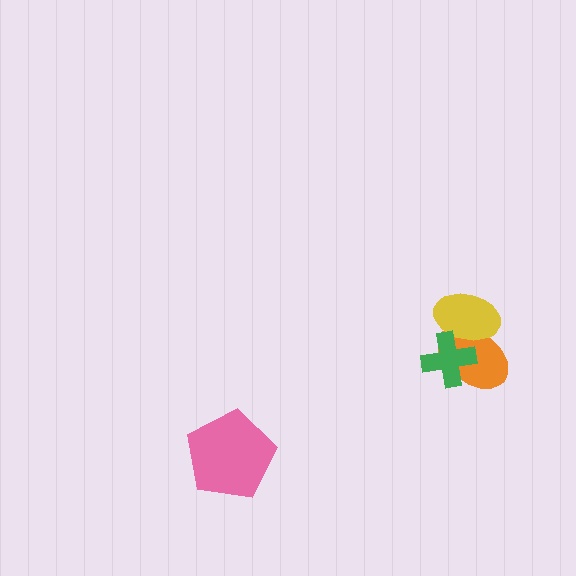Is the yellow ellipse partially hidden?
Yes, it is partially covered by another shape.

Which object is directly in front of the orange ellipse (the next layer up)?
The yellow ellipse is directly in front of the orange ellipse.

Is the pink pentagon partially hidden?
No, no other shape covers it.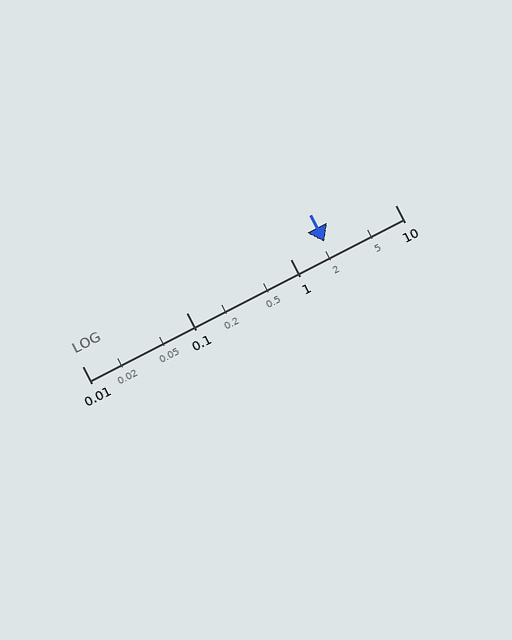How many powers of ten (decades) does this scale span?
The scale spans 3 decades, from 0.01 to 10.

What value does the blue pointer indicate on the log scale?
The pointer indicates approximately 2.1.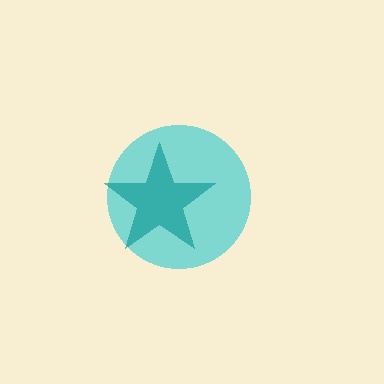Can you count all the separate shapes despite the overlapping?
Yes, there are 2 separate shapes.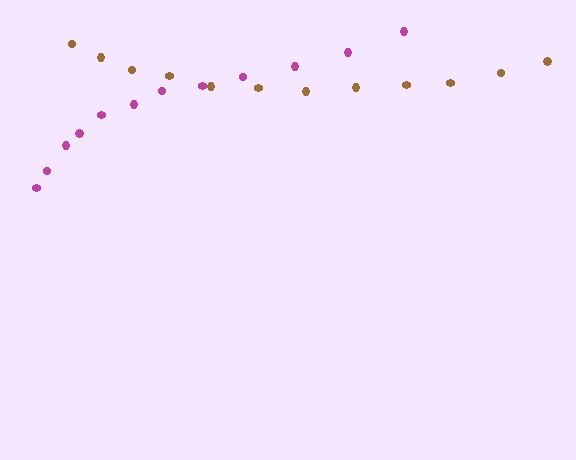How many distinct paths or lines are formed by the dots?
There are 2 distinct paths.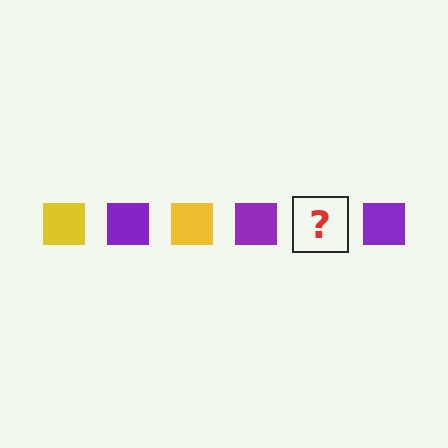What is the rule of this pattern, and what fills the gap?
The rule is that the pattern cycles through yellow, purple squares. The gap should be filled with a yellow square.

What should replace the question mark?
The question mark should be replaced with a yellow square.